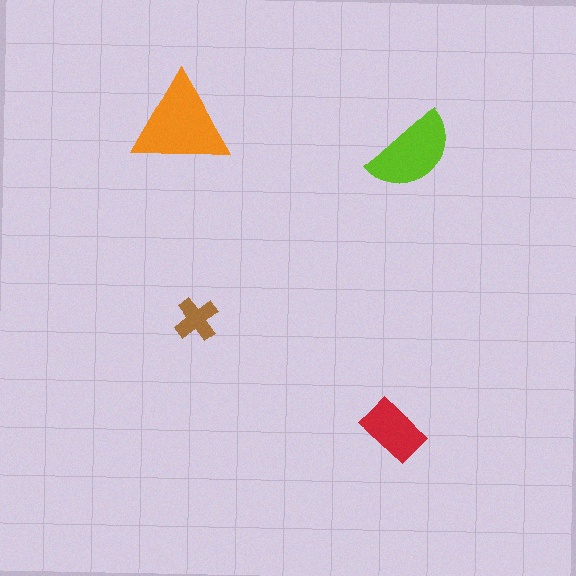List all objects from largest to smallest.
The orange triangle, the lime semicircle, the red rectangle, the brown cross.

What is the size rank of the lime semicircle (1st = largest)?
2nd.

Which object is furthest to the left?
The orange triangle is leftmost.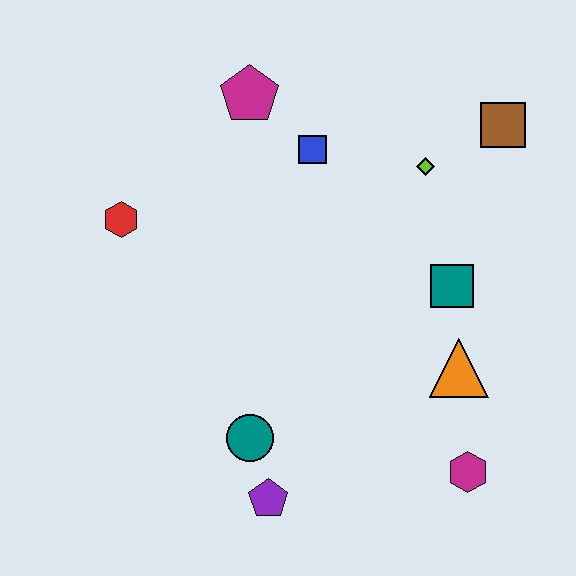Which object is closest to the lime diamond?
The brown square is closest to the lime diamond.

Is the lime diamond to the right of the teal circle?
Yes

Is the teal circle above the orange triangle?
No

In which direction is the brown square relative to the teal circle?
The brown square is above the teal circle.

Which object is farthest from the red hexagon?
The magenta hexagon is farthest from the red hexagon.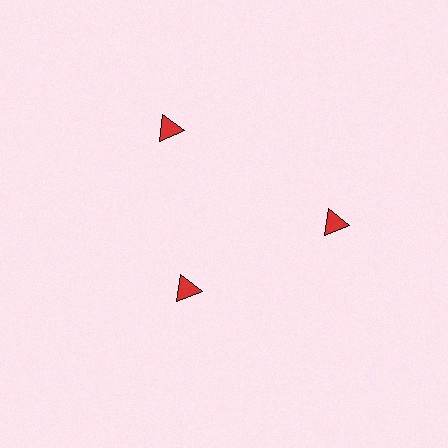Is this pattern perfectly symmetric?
No. The 3 red triangles are arranged in a ring, but one element near the 7 o'clock position is pulled inward toward the center, breaking the 3-fold rotational symmetry.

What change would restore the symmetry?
The symmetry would be restored by moving it outward, back onto the ring so that all 3 triangles sit at equal angles and equal distance from the center.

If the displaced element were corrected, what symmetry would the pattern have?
It would have 3-fold rotational symmetry — the pattern would map onto itself every 120 degrees.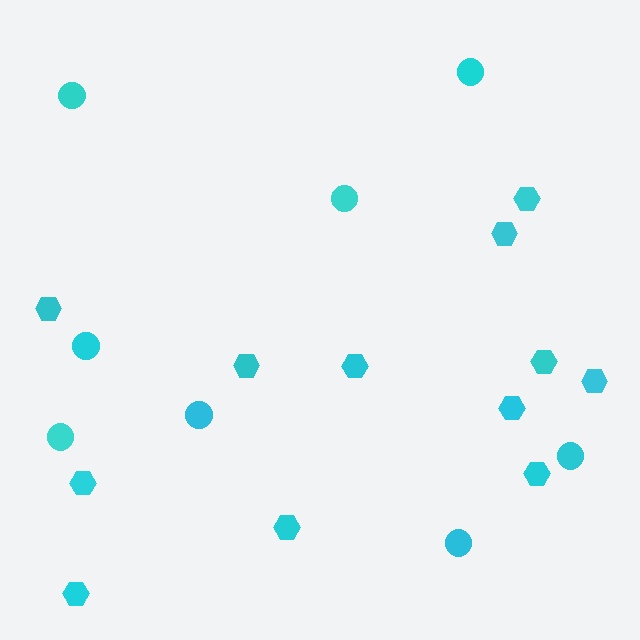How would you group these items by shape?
There are 2 groups: one group of hexagons (12) and one group of circles (8).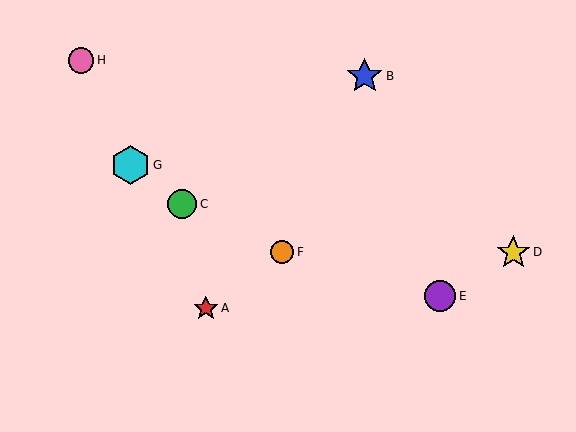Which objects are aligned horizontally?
Objects D, F are aligned horizontally.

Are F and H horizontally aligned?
No, F is at y≈252 and H is at y≈60.